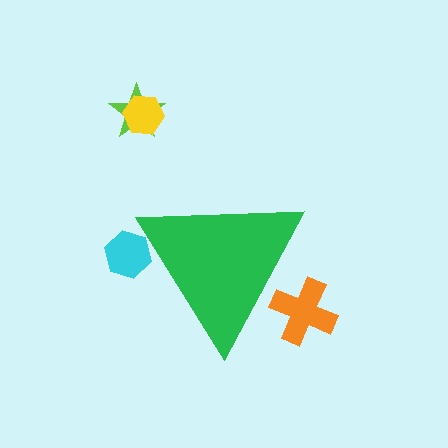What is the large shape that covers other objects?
A green triangle.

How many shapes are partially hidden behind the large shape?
2 shapes are partially hidden.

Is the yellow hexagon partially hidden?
No, the yellow hexagon is fully visible.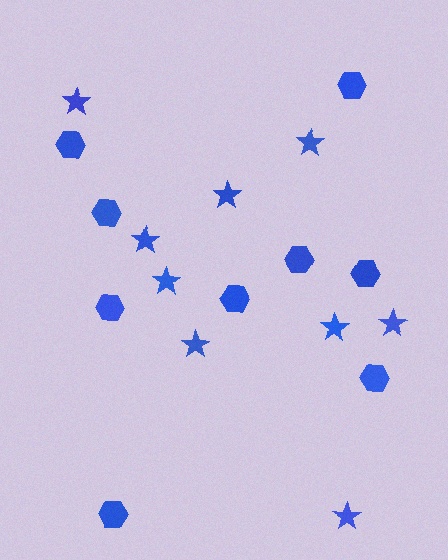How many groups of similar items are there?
There are 2 groups: one group of stars (9) and one group of hexagons (9).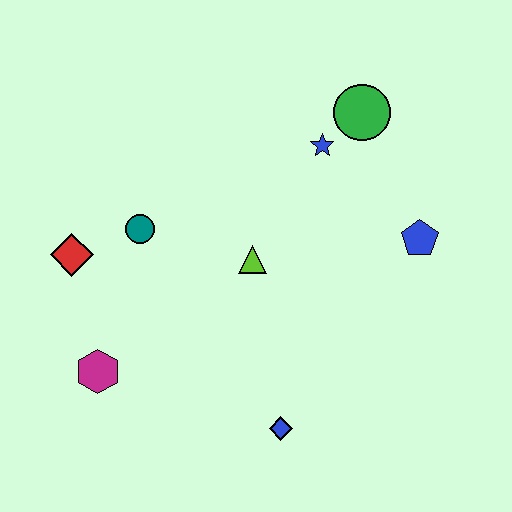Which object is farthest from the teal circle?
The blue pentagon is farthest from the teal circle.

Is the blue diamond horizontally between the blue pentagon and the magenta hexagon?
Yes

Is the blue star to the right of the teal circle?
Yes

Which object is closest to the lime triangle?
The teal circle is closest to the lime triangle.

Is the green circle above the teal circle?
Yes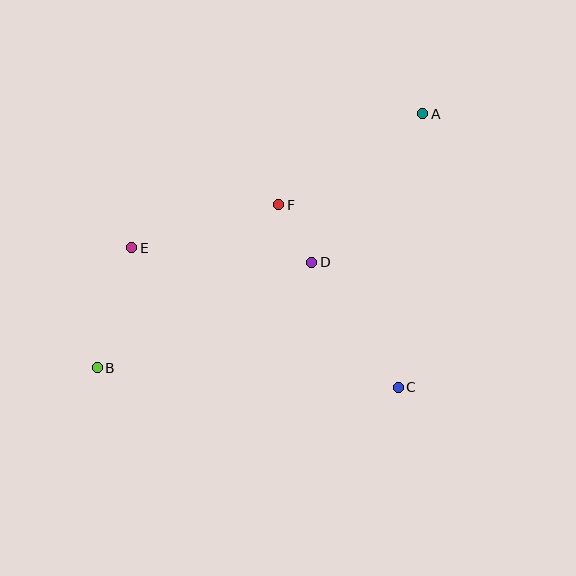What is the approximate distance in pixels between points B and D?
The distance between B and D is approximately 239 pixels.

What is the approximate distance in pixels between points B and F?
The distance between B and F is approximately 244 pixels.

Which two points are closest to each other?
Points D and F are closest to each other.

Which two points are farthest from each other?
Points A and B are farthest from each other.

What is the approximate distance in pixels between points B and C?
The distance between B and C is approximately 302 pixels.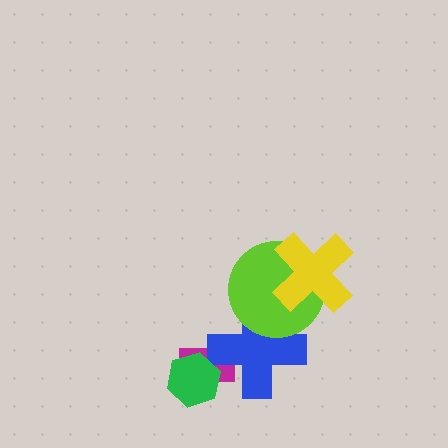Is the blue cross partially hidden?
Yes, it is partially covered by another shape.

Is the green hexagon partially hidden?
No, no other shape covers it.